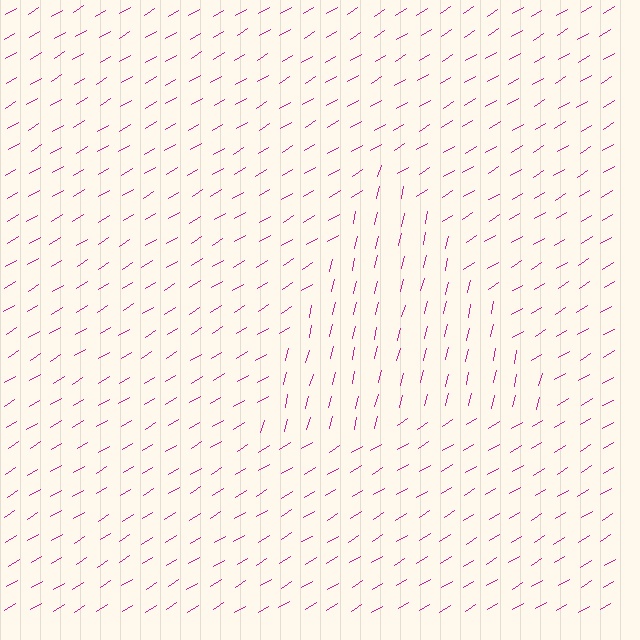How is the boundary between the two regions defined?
The boundary is defined purely by a change in line orientation (approximately 45 degrees difference). All lines are the same color and thickness.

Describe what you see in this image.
The image is filled with small magenta line segments. A triangle region in the image has lines oriented differently from the surrounding lines, creating a visible texture boundary.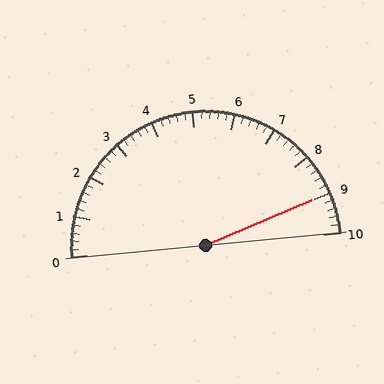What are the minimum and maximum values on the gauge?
The gauge ranges from 0 to 10.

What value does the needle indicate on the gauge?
The needle indicates approximately 9.0.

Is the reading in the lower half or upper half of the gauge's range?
The reading is in the upper half of the range (0 to 10).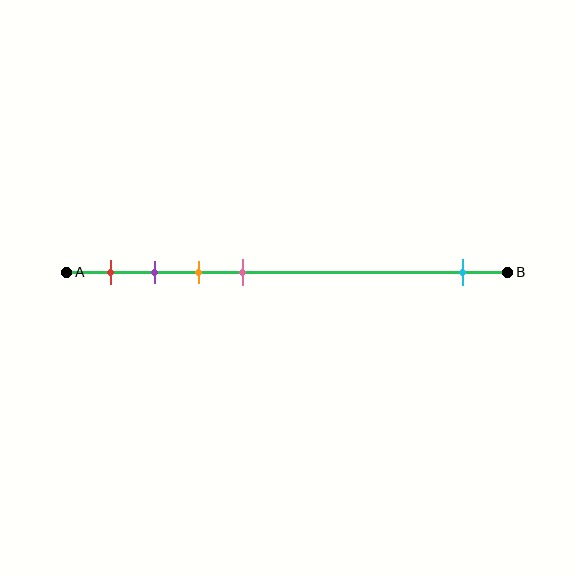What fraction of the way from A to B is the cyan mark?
The cyan mark is approximately 90% (0.9) of the way from A to B.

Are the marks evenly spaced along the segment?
No, the marks are not evenly spaced.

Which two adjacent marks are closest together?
The purple and orange marks are the closest adjacent pair.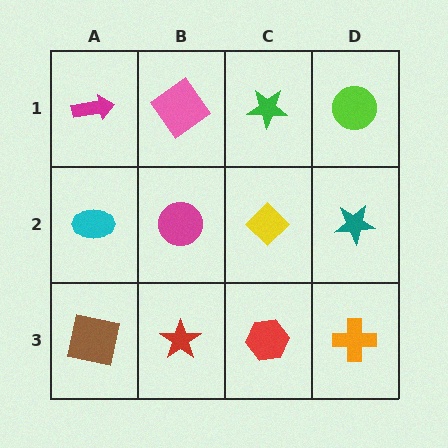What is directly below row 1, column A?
A cyan ellipse.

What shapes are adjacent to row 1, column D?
A teal star (row 2, column D), a green star (row 1, column C).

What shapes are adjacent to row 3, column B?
A magenta circle (row 2, column B), a brown square (row 3, column A), a red hexagon (row 3, column C).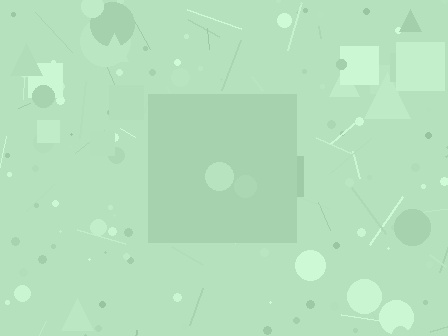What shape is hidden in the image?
A square is hidden in the image.